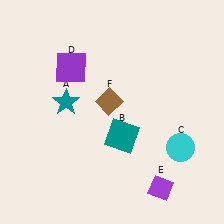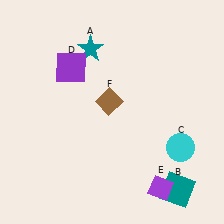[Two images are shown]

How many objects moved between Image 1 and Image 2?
2 objects moved between the two images.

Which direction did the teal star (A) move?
The teal star (A) moved up.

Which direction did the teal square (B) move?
The teal square (B) moved right.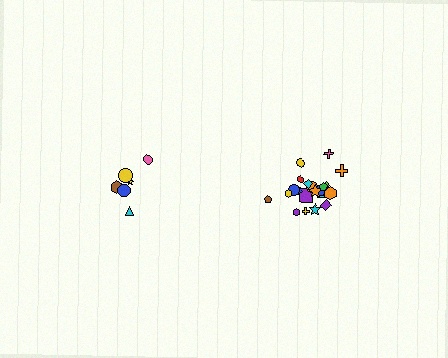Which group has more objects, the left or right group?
The right group.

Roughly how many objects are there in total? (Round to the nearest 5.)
Roughly 30 objects in total.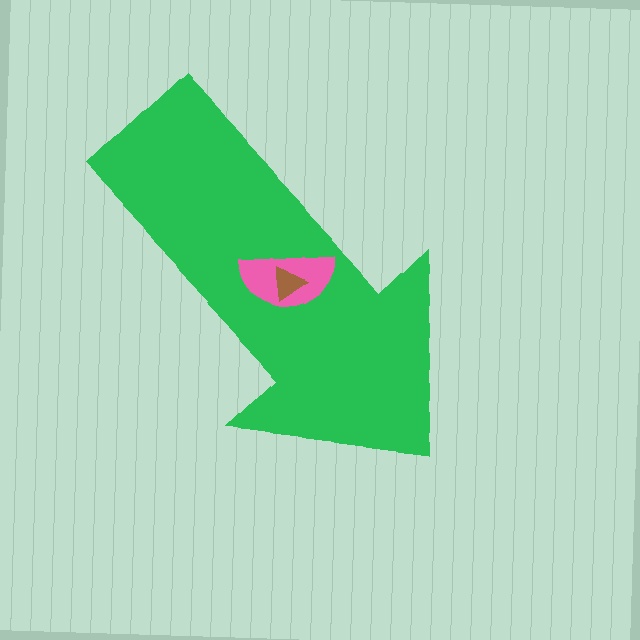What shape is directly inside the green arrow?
The pink semicircle.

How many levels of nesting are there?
3.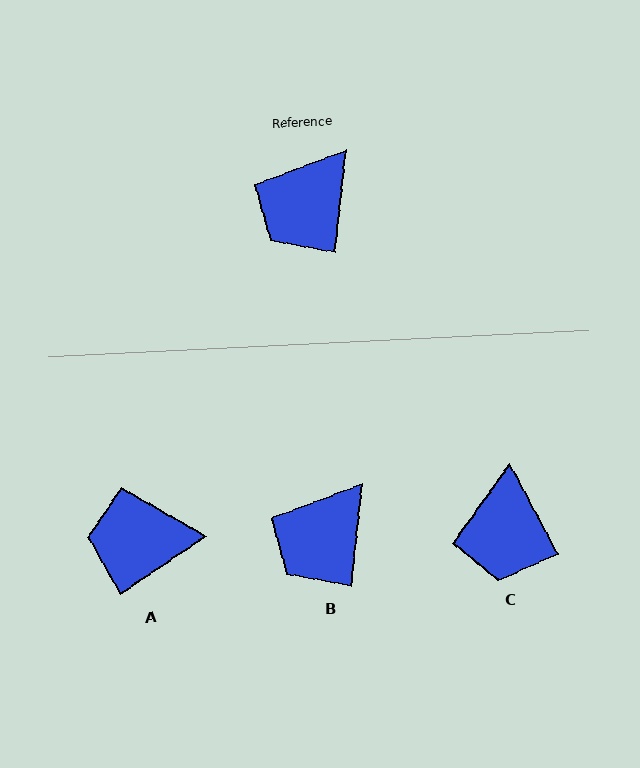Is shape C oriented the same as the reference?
No, it is off by about 34 degrees.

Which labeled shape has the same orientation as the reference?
B.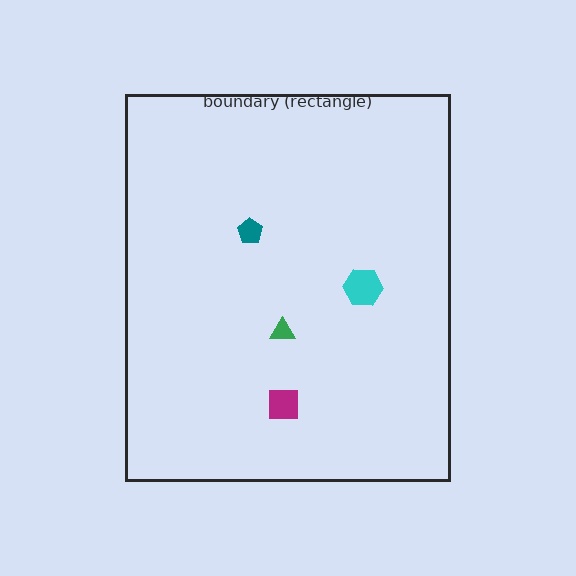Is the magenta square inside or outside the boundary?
Inside.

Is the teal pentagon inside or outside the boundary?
Inside.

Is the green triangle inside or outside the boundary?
Inside.